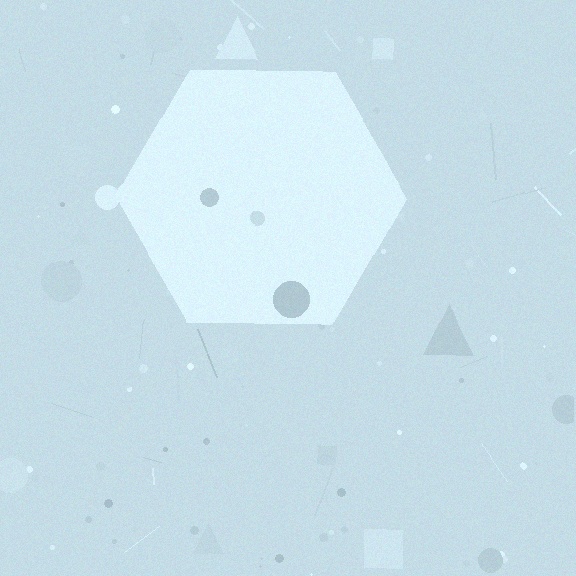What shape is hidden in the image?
A hexagon is hidden in the image.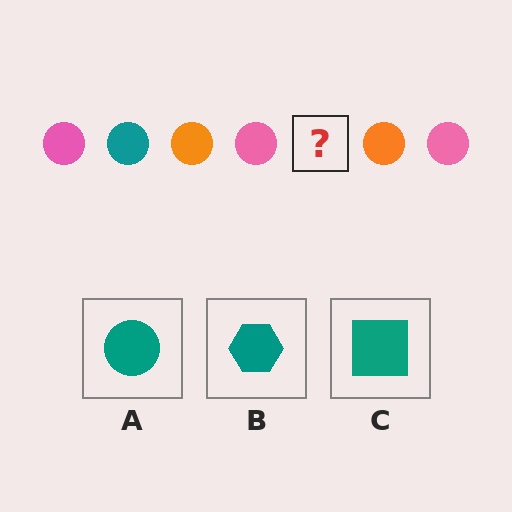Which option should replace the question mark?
Option A.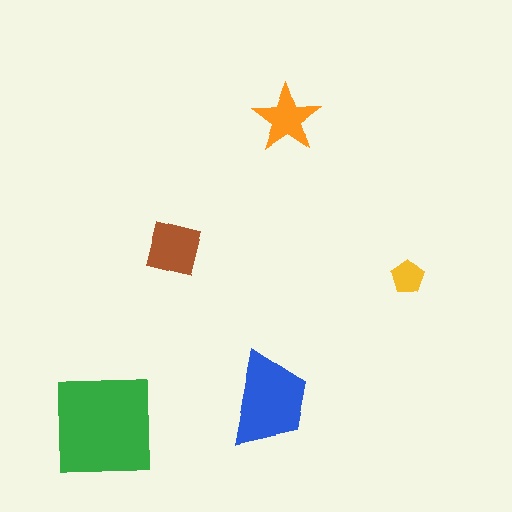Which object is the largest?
The green square.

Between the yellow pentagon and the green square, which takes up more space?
The green square.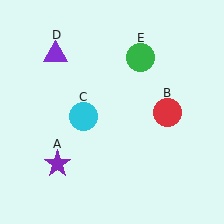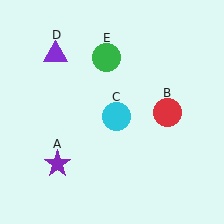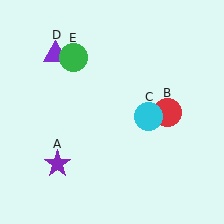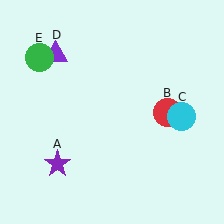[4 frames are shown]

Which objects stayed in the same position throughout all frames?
Purple star (object A) and red circle (object B) and purple triangle (object D) remained stationary.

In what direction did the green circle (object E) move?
The green circle (object E) moved left.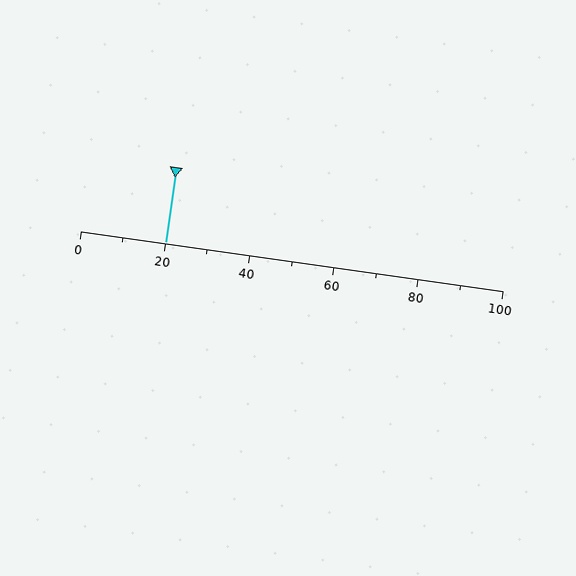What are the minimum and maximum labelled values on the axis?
The axis runs from 0 to 100.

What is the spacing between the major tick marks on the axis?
The major ticks are spaced 20 apart.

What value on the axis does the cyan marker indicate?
The marker indicates approximately 20.